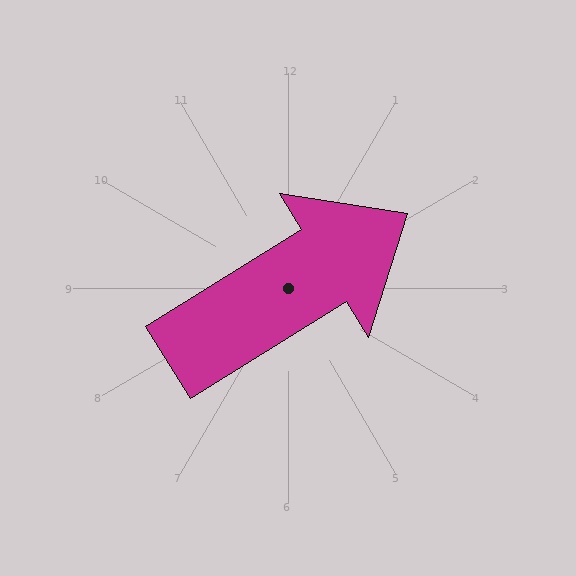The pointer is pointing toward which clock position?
Roughly 2 o'clock.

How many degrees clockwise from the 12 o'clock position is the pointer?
Approximately 58 degrees.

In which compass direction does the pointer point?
Northeast.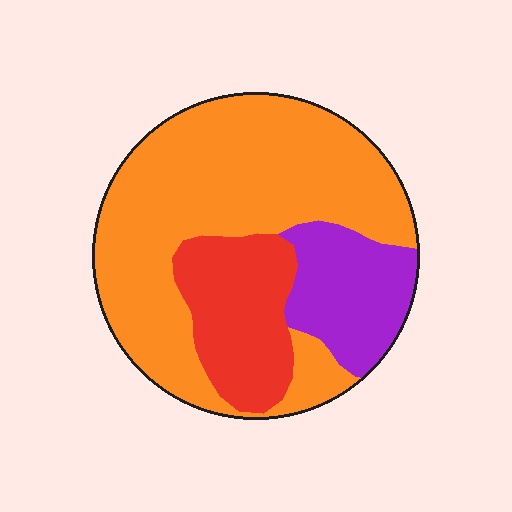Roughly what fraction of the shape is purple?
Purple takes up about one sixth (1/6) of the shape.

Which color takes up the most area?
Orange, at roughly 65%.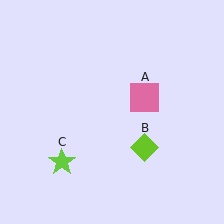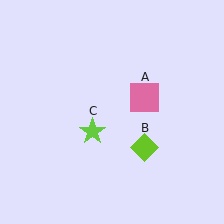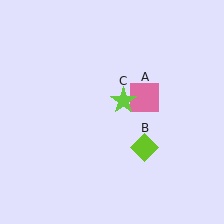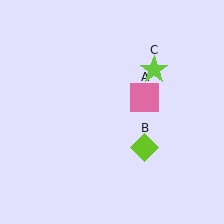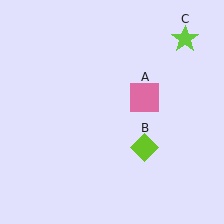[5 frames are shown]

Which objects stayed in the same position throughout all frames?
Pink square (object A) and lime diamond (object B) remained stationary.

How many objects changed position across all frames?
1 object changed position: lime star (object C).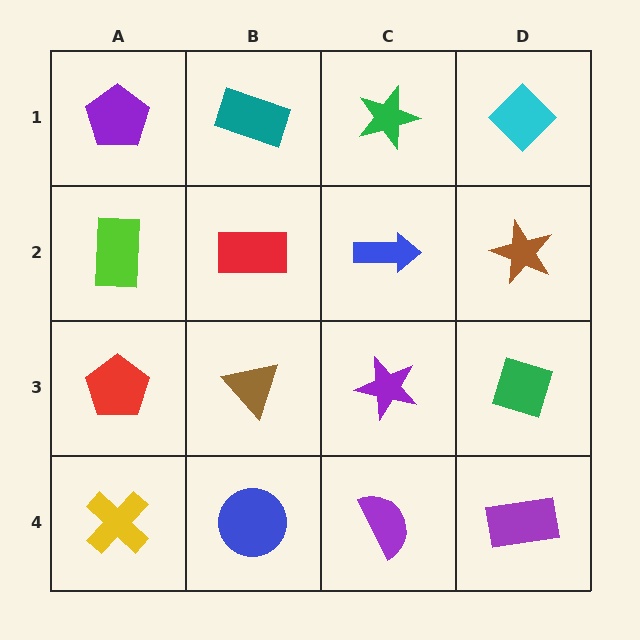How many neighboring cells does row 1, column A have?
2.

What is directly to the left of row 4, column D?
A purple semicircle.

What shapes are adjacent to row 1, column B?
A red rectangle (row 2, column B), a purple pentagon (row 1, column A), a green star (row 1, column C).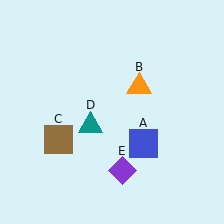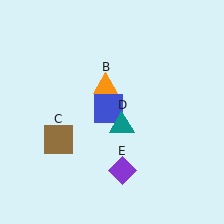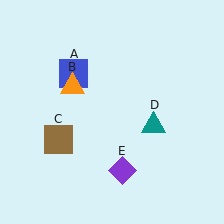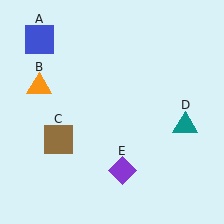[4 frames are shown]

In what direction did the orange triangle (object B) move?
The orange triangle (object B) moved left.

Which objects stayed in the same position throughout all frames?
Brown square (object C) and purple diamond (object E) remained stationary.